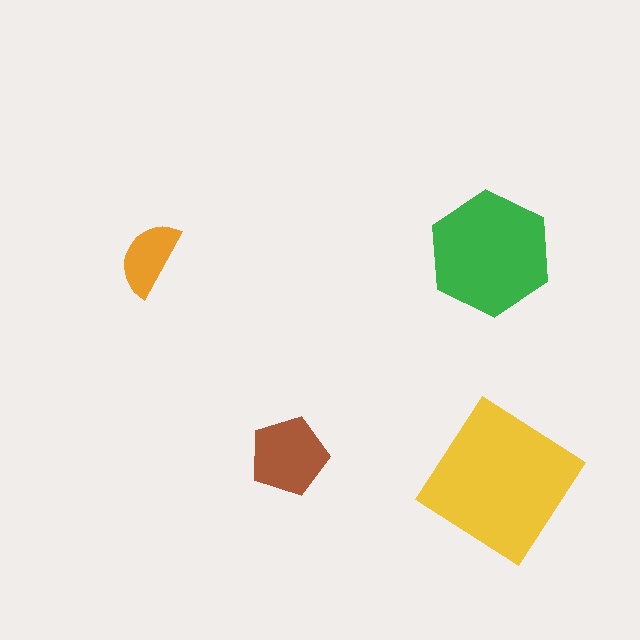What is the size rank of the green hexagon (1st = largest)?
2nd.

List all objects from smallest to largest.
The orange semicircle, the brown pentagon, the green hexagon, the yellow diamond.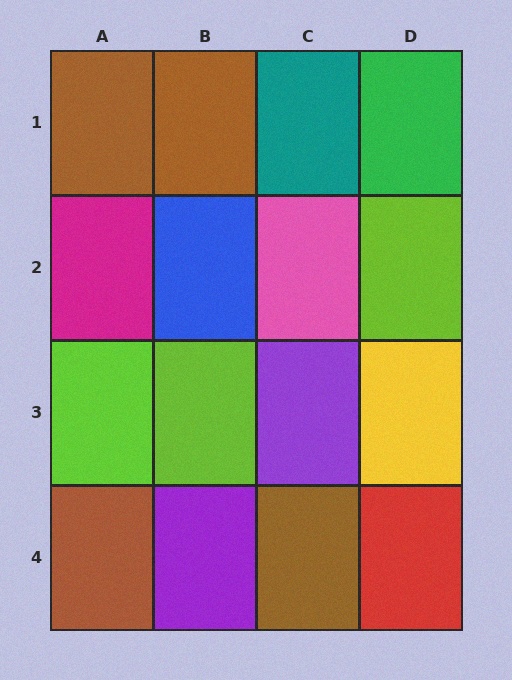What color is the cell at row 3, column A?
Lime.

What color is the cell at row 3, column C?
Purple.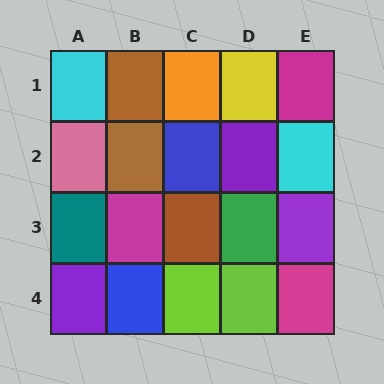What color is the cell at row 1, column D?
Yellow.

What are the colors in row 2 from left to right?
Pink, brown, blue, purple, cyan.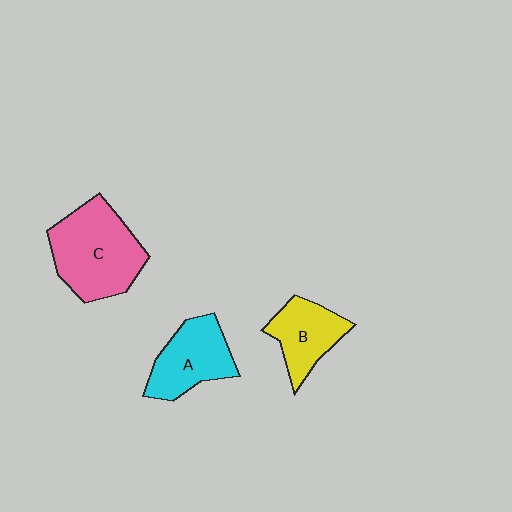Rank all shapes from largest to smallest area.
From largest to smallest: C (pink), A (cyan), B (yellow).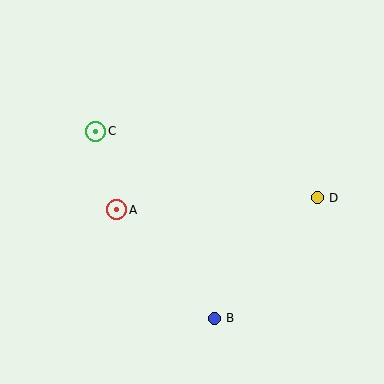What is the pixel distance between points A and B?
The distance between A and B is 146 pixels.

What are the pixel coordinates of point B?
Point B is at (214, 318).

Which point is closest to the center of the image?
Point A at (117, 210) is closest to the center.